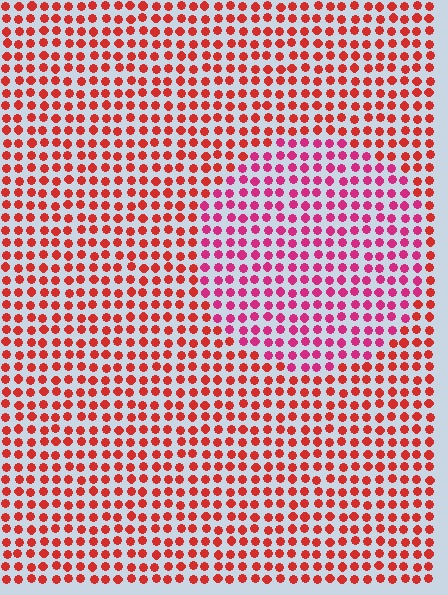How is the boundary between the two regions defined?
The boundary is defined purely by a slight shift in hue (about 32 degrees). Spacing, size, and orientation are identical on both sides.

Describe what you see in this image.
The image is filled with small red elements in a uniform arrangement. A circle-shaped region is visible where the elements are tinted to a slightly different hue, forming a subtle color boundary.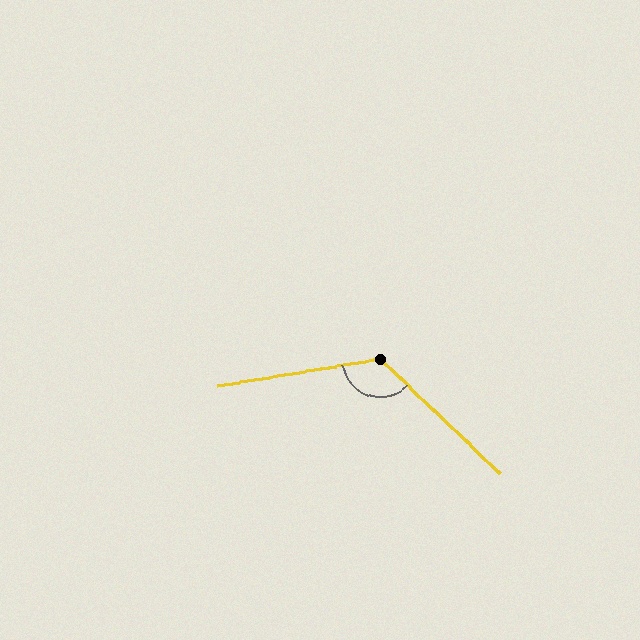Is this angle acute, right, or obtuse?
It is obtuse.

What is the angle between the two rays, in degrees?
Approximately 127 degrees.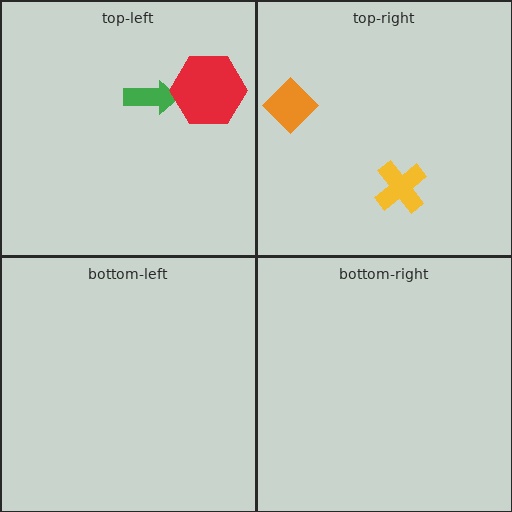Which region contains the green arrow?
The top-left region.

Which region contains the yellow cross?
The top-right region.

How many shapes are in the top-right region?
2.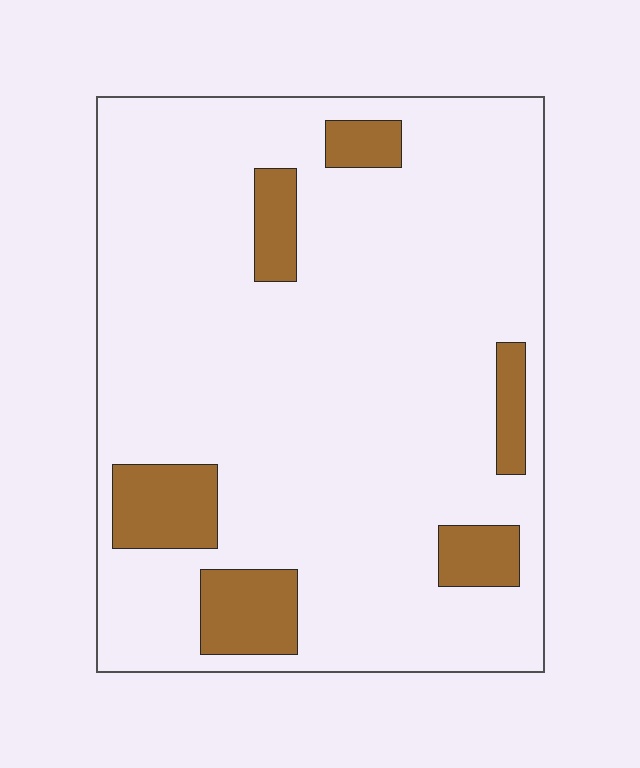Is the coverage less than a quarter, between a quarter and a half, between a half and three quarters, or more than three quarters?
Less than a quarter.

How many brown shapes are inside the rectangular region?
6.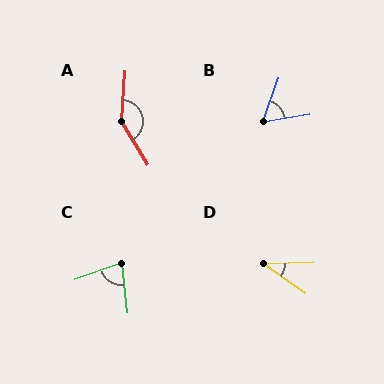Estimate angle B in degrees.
Approximately 61 degrees.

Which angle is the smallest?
D, at approximately 37 degrees.